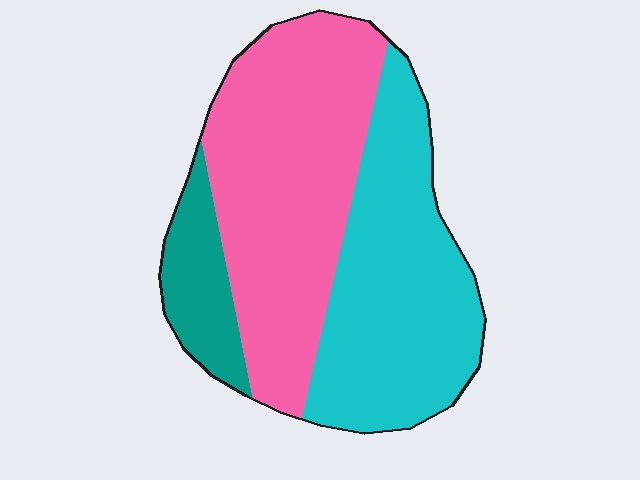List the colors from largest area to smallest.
From largest to smallest: pink, cyan, teal.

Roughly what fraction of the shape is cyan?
Cyan covers about 40% of the shape.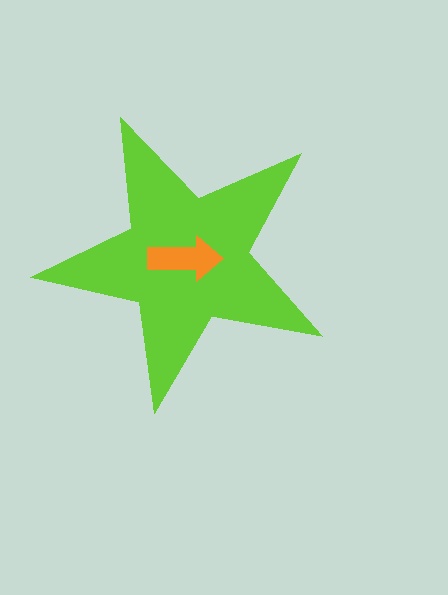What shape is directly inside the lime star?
The orange arrow.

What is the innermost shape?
The orange arrow.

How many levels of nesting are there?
2.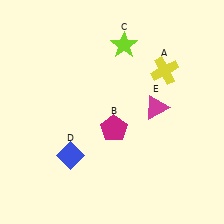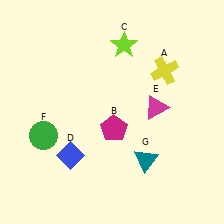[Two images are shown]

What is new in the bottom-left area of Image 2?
A green circle (F) was added in the bottom-left area of Image 2.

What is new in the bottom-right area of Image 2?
A teal triangle (G) was added in the bottom-right area of Image 2.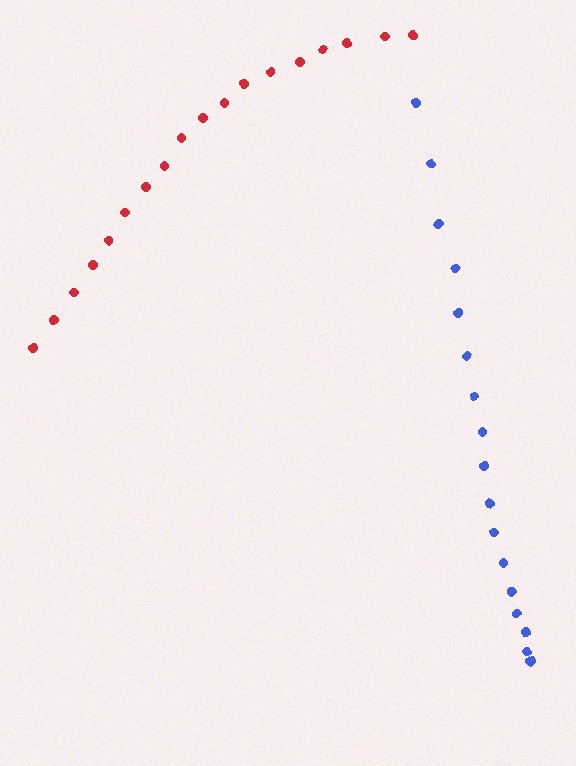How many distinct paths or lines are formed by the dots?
There are 2 distinct paths.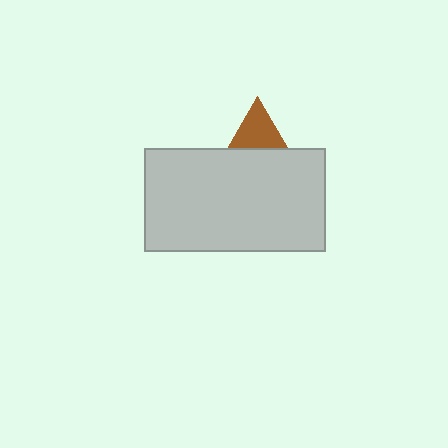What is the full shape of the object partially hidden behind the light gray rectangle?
The partially hidden object is a brown triangle.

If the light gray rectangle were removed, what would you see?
You would see the complete brown triangle.